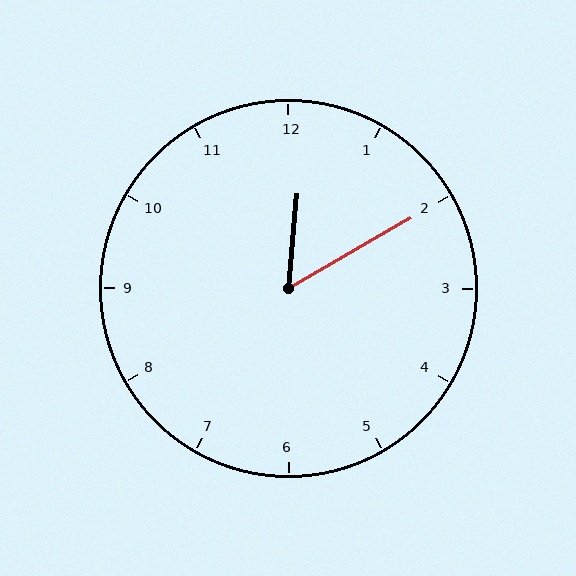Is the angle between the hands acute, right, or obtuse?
It is acute.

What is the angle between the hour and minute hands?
Approximately 55 degrees.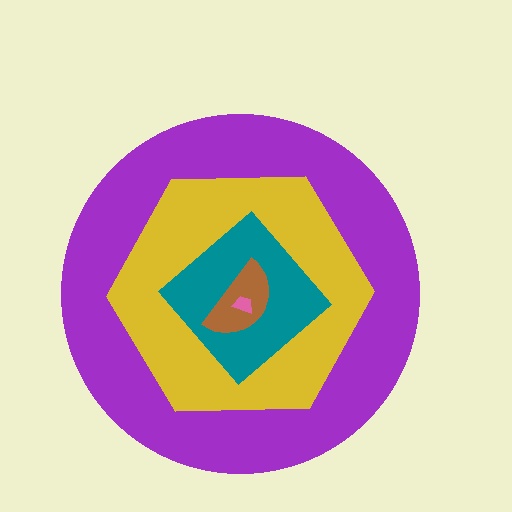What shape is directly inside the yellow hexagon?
The teal diamond.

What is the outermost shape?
The purple circle.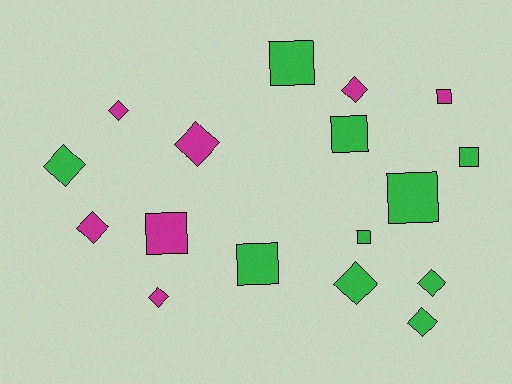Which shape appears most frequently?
Diamond, with 9 objects.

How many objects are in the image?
There are 17 objects.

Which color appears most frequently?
Green, with 10 objects.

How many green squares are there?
There are 6 green squares.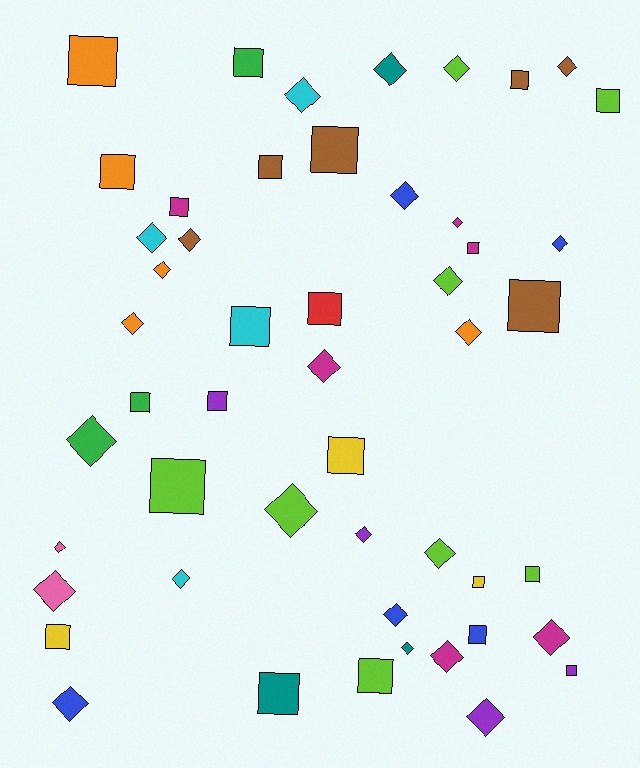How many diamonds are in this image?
There are 27 diamonds.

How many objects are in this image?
There are 50 objects.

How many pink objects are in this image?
There are 2 pink objects.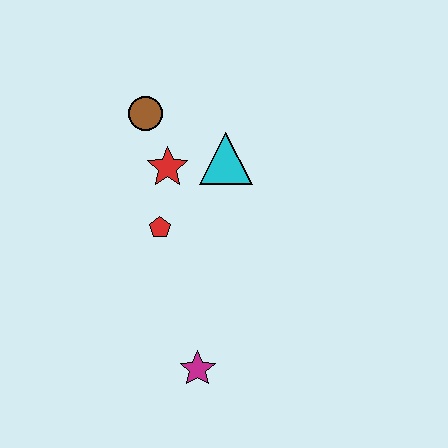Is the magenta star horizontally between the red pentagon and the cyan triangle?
Yes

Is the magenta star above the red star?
No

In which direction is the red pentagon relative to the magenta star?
The red pentagon is above the magenta star.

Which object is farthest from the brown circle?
The magenta star is farthest from the brown circle.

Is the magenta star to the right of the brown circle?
Yes